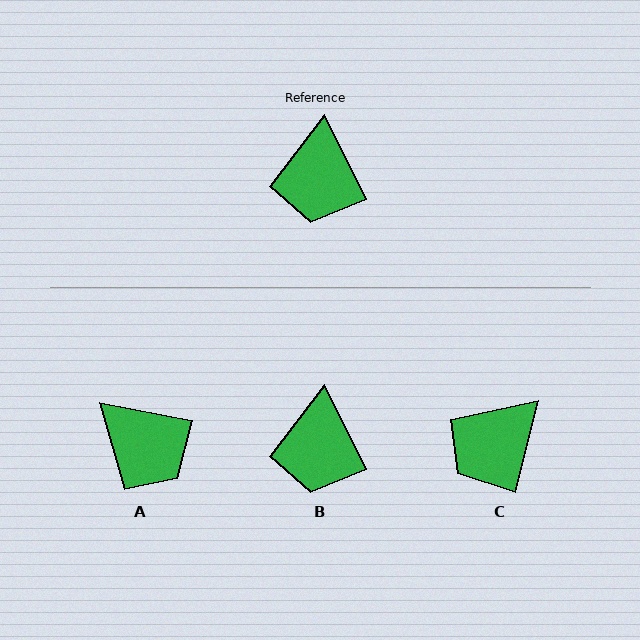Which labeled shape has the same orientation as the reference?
B.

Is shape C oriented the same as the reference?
No, it is off by about 41 degrees.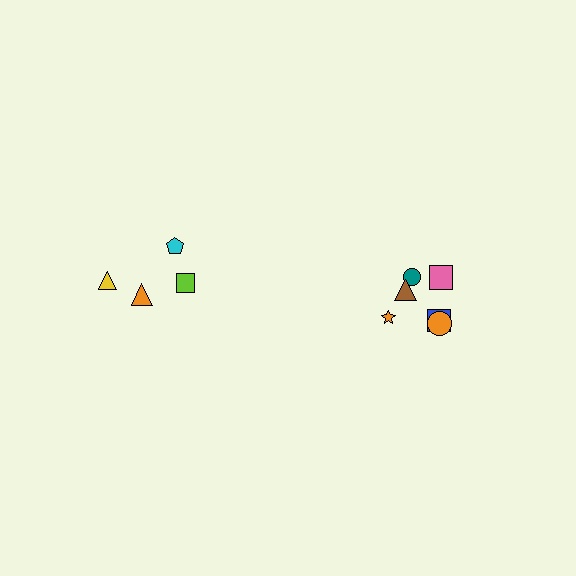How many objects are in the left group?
There are 4 objects.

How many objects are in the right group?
There are 6 objects.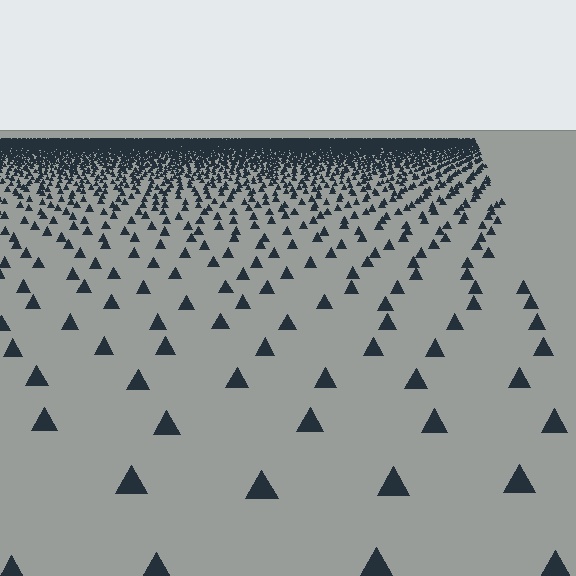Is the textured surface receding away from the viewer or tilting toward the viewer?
The surface is receding away from the viewer. Texture elements get smaller and denser toward the top.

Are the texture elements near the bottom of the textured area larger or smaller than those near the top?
Larger. Near the bottom, elements are closer to the viewer and appear at a bigger on-screen size.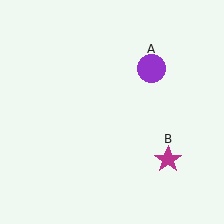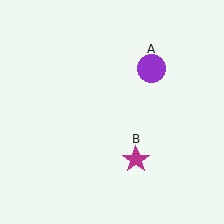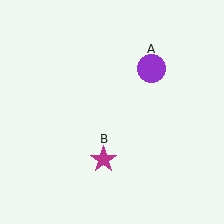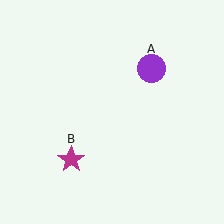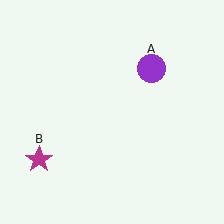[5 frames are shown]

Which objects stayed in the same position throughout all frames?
Purple circle (object A) remained stationary.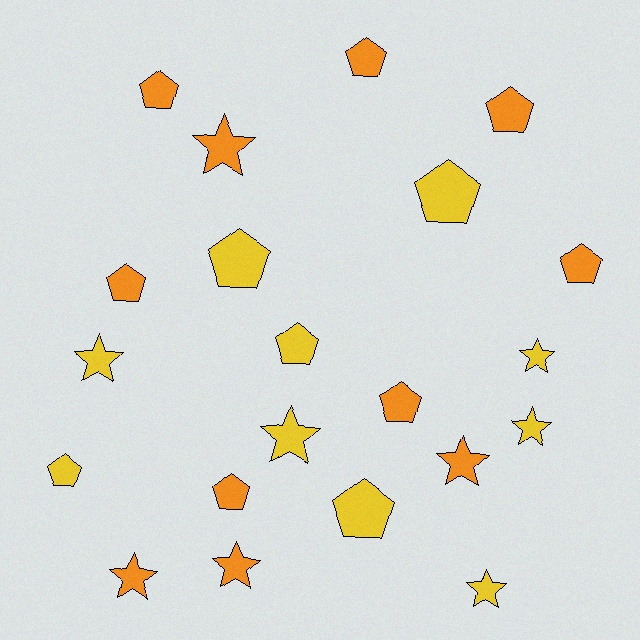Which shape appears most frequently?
Pentagon, with 12 objects.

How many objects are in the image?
There are 21 objects.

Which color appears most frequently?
Orange, with 11 objects.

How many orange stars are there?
There are 4 orange stars.